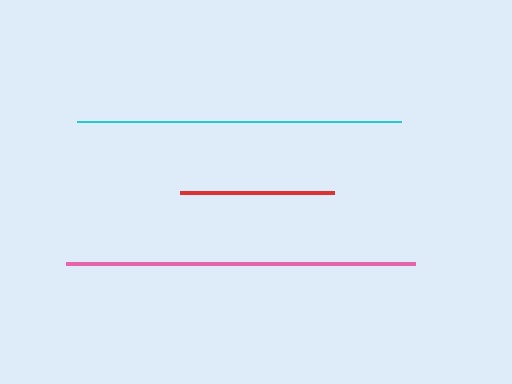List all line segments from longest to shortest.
From longest to shortest: pink, cyan, red.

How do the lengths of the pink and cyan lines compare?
The pink and cyan lines are approximately the same length.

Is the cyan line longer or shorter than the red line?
The cyan line is longer than the red line.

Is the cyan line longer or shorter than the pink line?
The pink line is longer than the cyan line.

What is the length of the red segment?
The red segment is approximately 155 pixels long.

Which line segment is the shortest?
The red line is the shortest at approximately 155 pixels.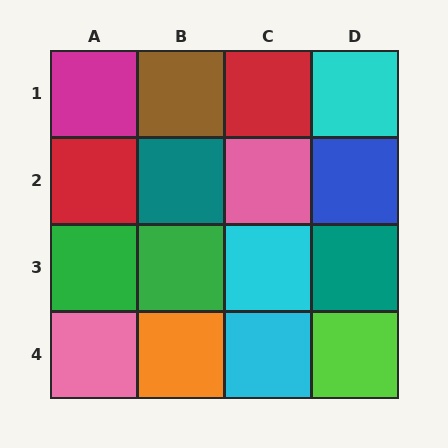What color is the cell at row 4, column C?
Cyan.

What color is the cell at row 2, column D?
Blue.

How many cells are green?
2 cells are green.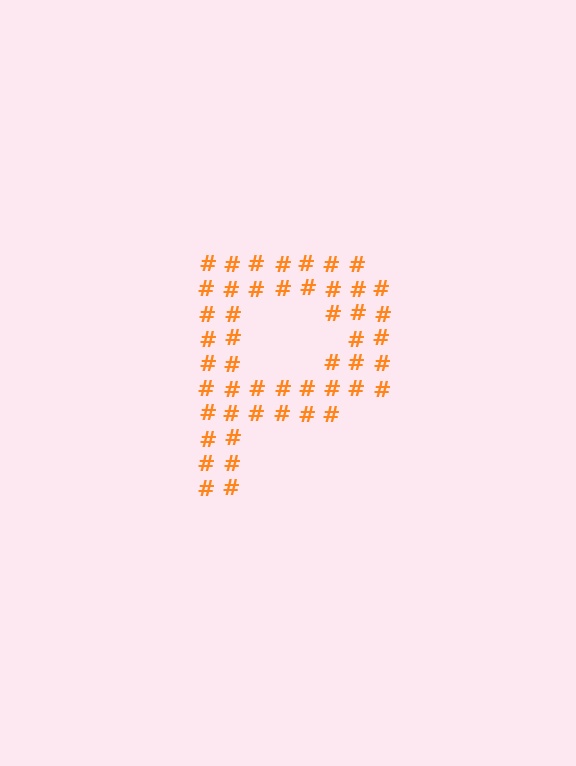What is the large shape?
The large shape is the letter P.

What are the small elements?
The small elements are hash symbols.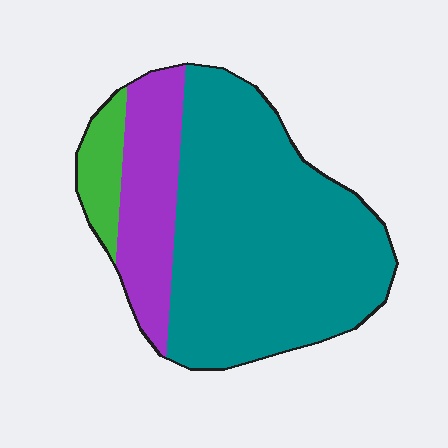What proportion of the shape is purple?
Purple takes up between a sixth and a third of the shape.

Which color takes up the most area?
Teal, at roughly 70%.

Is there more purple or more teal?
Teal.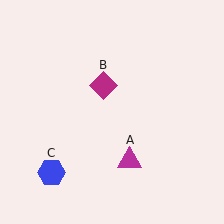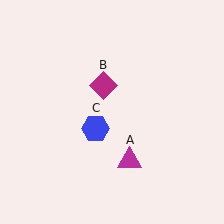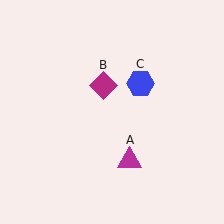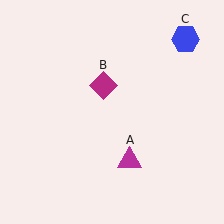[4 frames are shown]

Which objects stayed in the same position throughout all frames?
Magenta triangle (object A) and magenta diamond (object B) remained stationary.